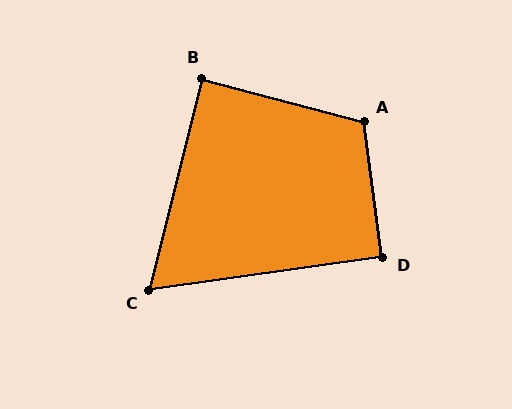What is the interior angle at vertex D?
Approximately 91 degrees (approximately right).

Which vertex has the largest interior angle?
A, at approximately 112 degrees.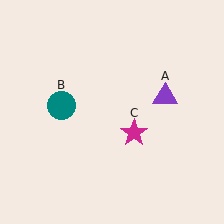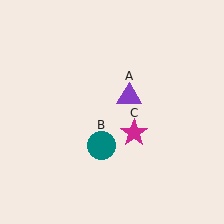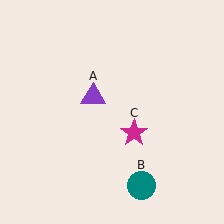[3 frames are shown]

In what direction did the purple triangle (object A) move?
The purple triangle (object A) moved left.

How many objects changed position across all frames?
2 objects changed position: purple triangle (object A), teal circle (object B).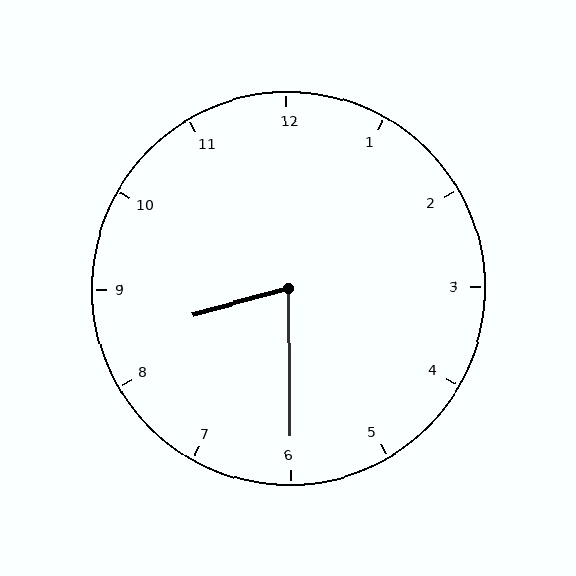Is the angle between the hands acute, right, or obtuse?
It is acute.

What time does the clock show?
8:30.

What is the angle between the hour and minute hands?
Approximately 75 degrees.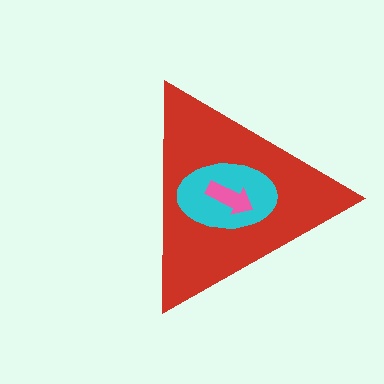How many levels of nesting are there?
3.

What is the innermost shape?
The pink arrow.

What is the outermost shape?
The red triangle.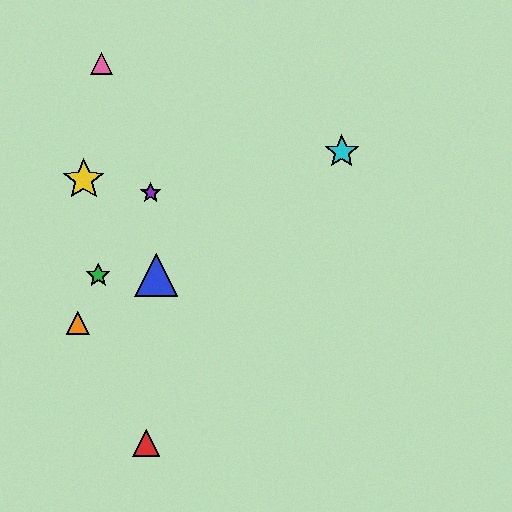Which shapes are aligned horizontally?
The blue triangle, the green star are aligned horizontally.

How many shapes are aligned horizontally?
2 shapes (the blue triangle, the green star) are aligned horizontally.